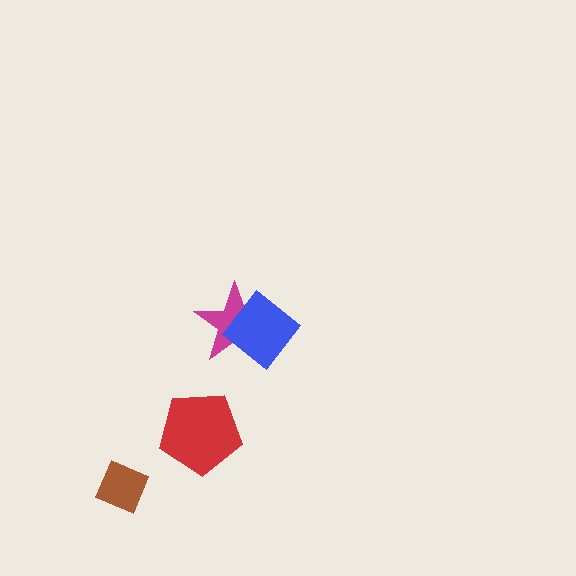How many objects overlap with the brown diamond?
0 objects overlap with the brown diamond.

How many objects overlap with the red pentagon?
0 objects overlap with the red pentagon.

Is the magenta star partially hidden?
Yes, it is partially covered by another shape.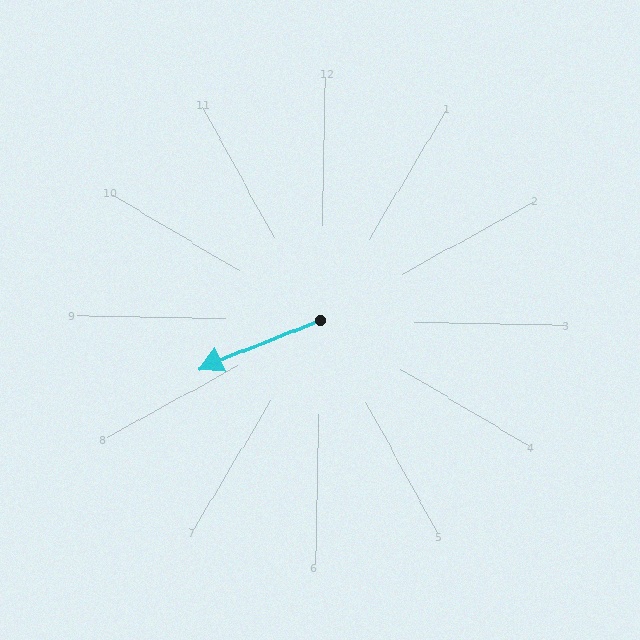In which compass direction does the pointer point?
Southwest.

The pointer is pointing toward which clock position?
Roughly 8 o'clock.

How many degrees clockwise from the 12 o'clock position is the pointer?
Approximately 247 degrees.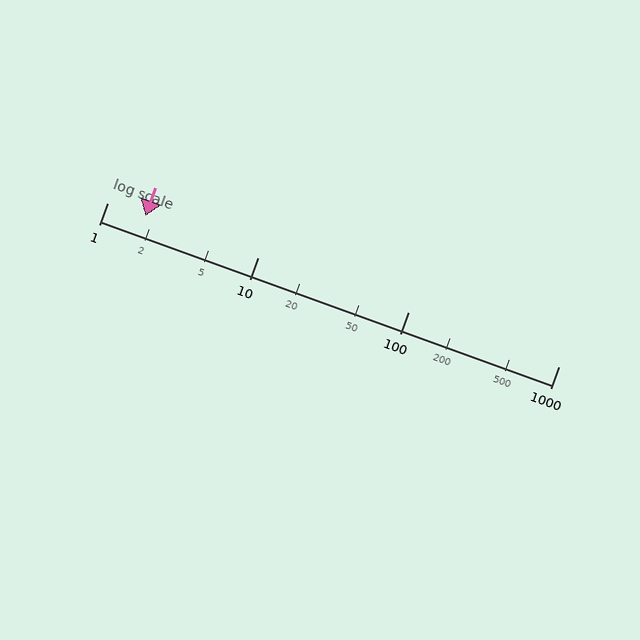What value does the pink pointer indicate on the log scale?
The pointer indicates approximately 1.8.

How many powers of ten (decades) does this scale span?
The scale spans 3 decades, from 1 to 1000.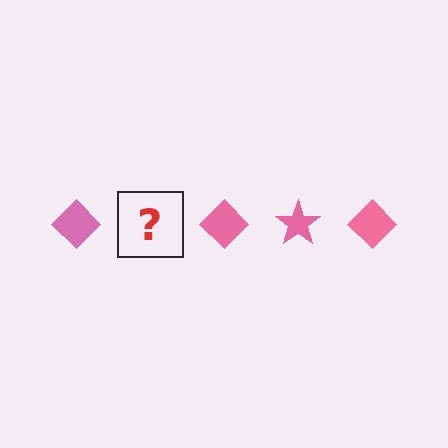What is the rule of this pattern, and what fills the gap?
The rule is that the pattern cycles through diamond, star shapes in pink. The gap should be filled with a pink star.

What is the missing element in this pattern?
The missing element is a pink star.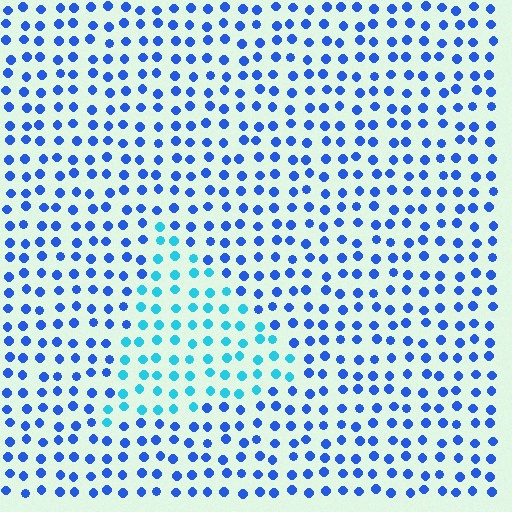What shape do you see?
I see a triangle.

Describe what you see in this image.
The image is filled with small blue elements in a uniform arrangement. A triangle-shaped region is visible where the elements are tinted to a slightly different hue, forming a subtle color boundary.